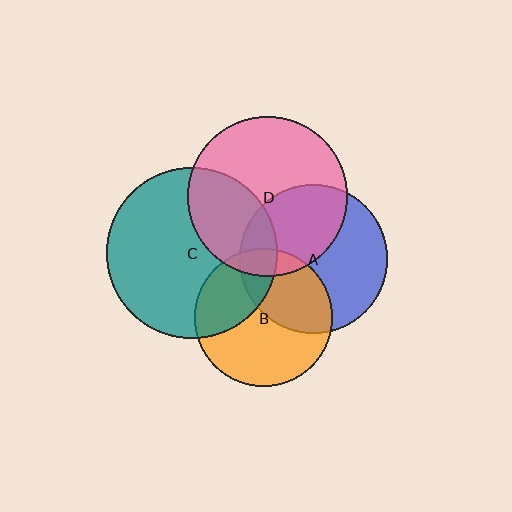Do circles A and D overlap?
Yes.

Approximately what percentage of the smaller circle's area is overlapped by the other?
Approximately 40%.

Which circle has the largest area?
Circle C (teal).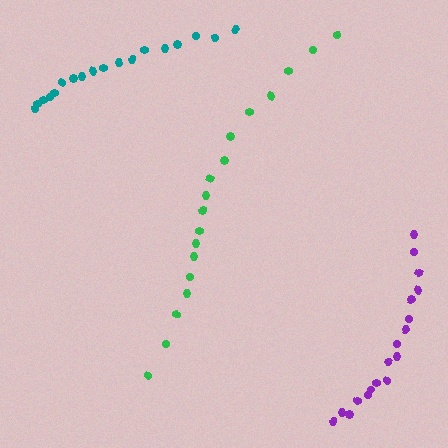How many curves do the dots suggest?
There are 3 distinct paths.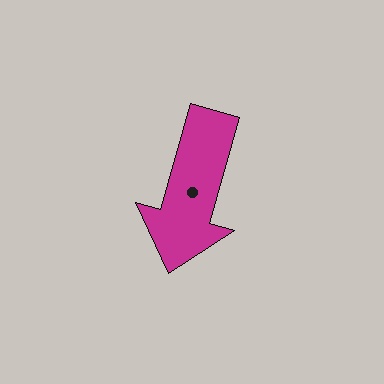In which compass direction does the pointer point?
South.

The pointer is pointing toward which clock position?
Roughly 7 o'clock.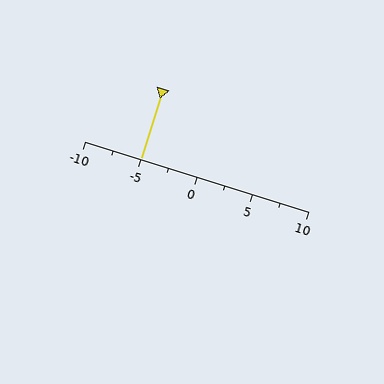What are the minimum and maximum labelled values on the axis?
The axis runs from -10 to 10.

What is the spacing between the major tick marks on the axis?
The major ticks are spaced 5 apart.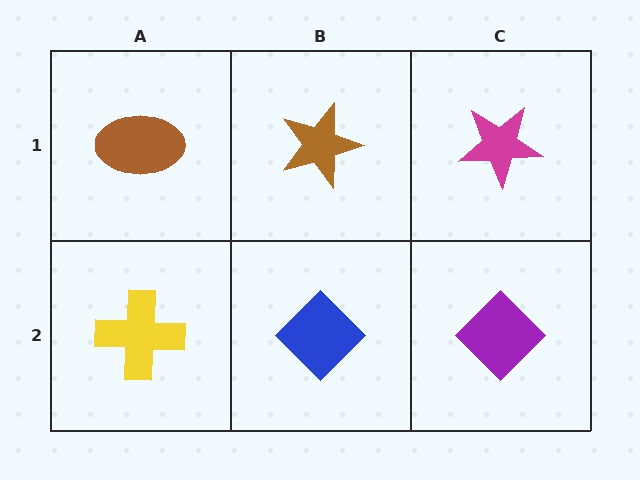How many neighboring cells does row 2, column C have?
2.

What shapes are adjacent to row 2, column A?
A brown ellipse (row 1, column A), a blue diamond (row 2, column B).